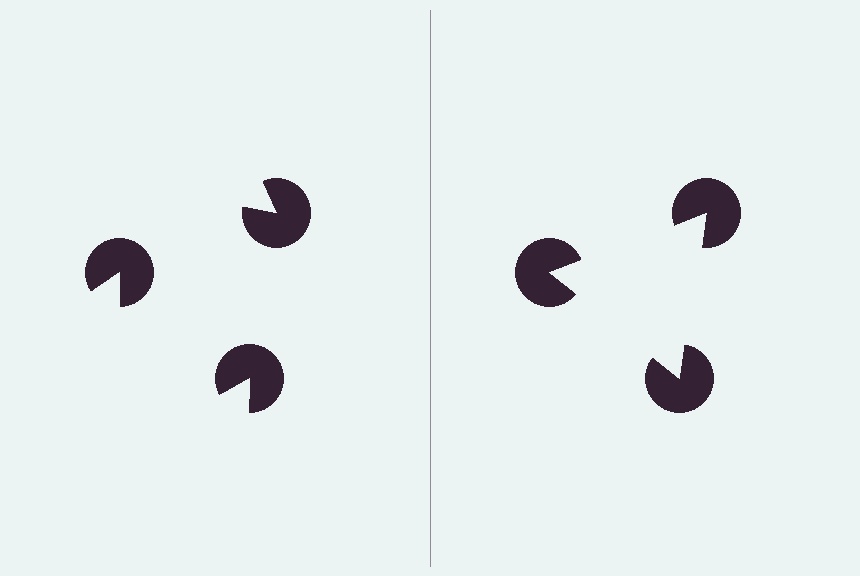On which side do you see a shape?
An illusory triangle appears on the right side. On the left side the wedge cuts are rotated, so no coherent shape forms.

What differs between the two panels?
The pac-man discs are positioned identically on both sides; only the wedge orientations differ. On the right they align to a triangle; on the left they are misaligned.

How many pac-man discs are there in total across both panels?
6 — 3 on each side.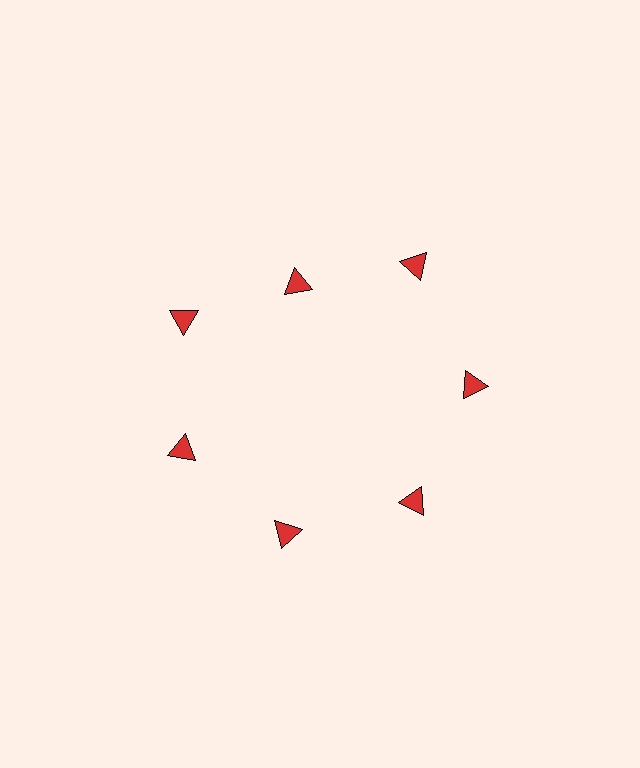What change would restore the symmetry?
The symmetry would be restored by moving it outward, back onto the ring so that all 7 triangles sit at equal angles and equal distance from the center.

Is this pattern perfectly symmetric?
No. The 7 red triangles are arranged in a ring, but one element near the 12 o'clock position is pulled inward toward the center, breaking the 7-fold rotational symmetry.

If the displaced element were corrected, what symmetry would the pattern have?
It would have 7-fold rotational symmetry — the pattern would map onto itself every 51 degrees.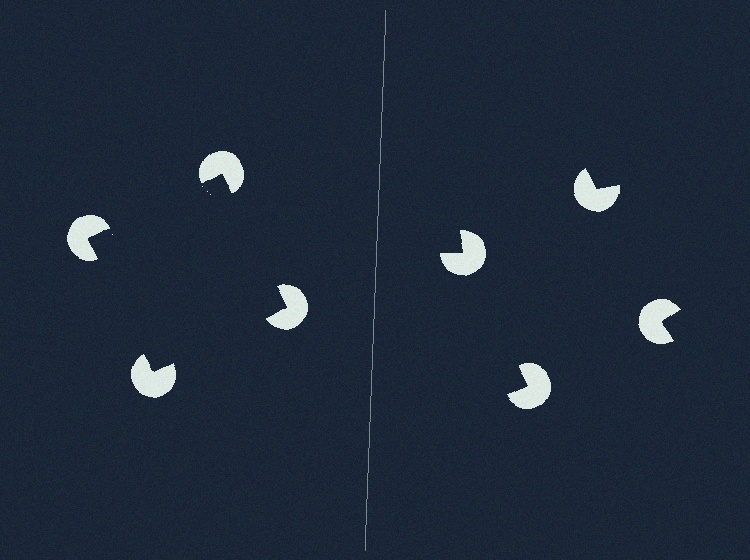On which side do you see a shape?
An illusory square appears on the left side. On the right side the wedge cuts are rotated, so no coherent shape forms.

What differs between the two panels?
The pac-man discs are positioned identically on both sides; only the wedge orientations differ. On the left they align to a square; on the right they are misaligned.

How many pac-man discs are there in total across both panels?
8 — 4 on each side.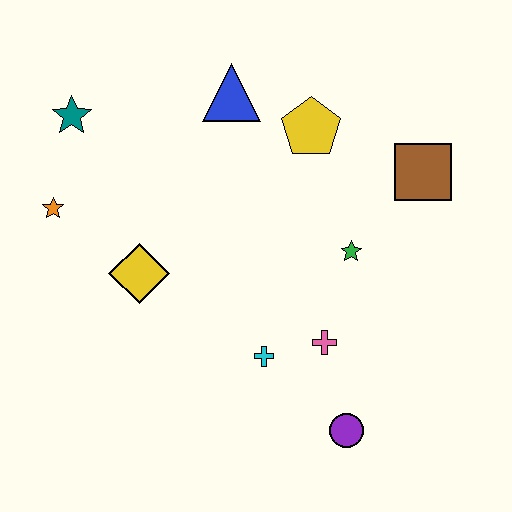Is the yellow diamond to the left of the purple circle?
Yes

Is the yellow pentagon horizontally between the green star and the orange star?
Yes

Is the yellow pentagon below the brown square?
No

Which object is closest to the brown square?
The green star is closest to the brown square.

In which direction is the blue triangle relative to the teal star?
The blue triangle is to the right of the teal star.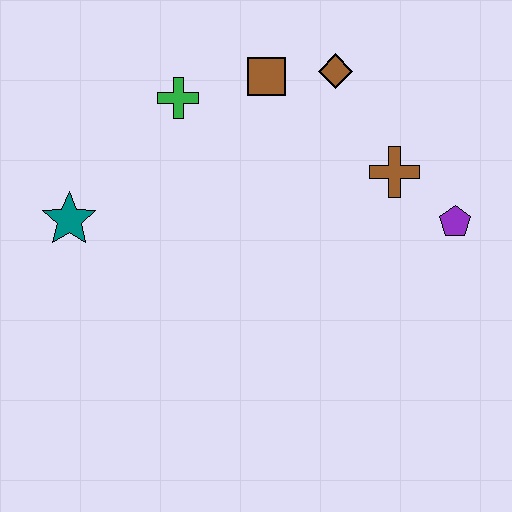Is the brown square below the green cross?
No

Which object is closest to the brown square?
The brown diamond is closest to the brown square.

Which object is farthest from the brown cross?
The teal star is farthest from the brown cross.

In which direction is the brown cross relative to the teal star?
The brown cross is to the right of the teal star.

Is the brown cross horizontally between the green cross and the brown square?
No